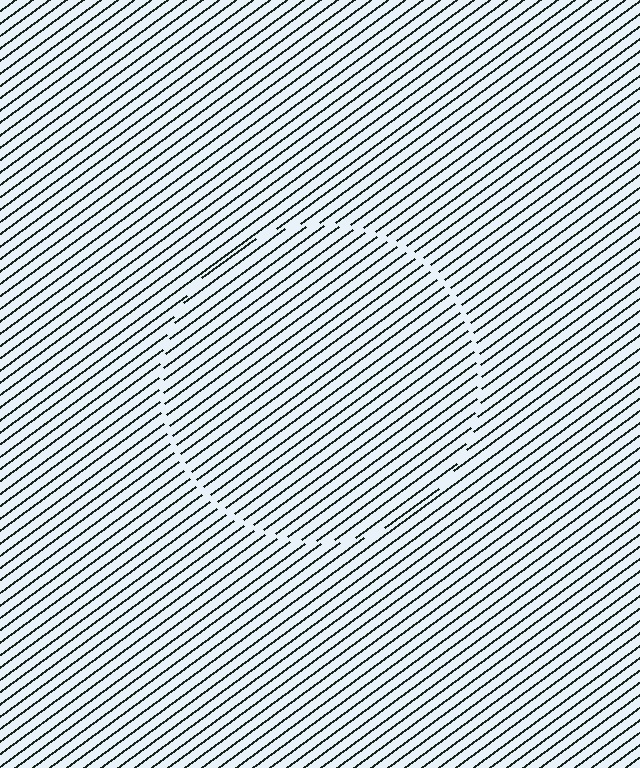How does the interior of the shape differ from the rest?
The interior of the shape contains the same grating, shifted by half a period — the contour is defined by the phase discontinuity where line-ends from the inner and outer gratings abut.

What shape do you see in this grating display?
An illusory circle. The interior of the shape contains the same grating, shifted by half a period — the contour is defined by the phase discontinuity where line-ends from the inner and outer gratings abut.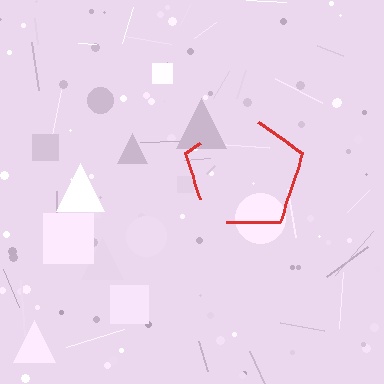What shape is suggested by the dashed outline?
The dashed outline suggests a pentagon.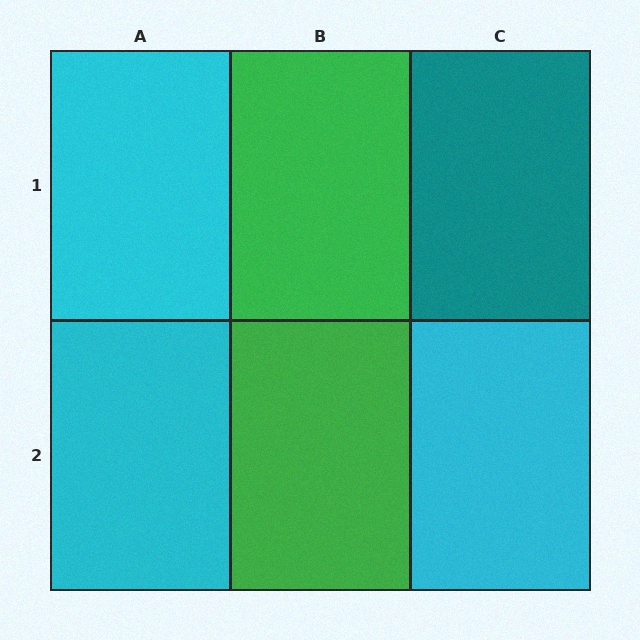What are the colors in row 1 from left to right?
Cyan, green, teal.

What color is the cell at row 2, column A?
Cyan.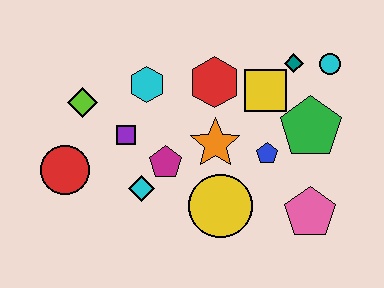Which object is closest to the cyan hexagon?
The purple square is closest to the cyan hexagon.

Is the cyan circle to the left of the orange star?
No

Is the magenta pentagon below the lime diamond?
Yes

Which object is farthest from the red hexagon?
The red circle is farthest from the red hexagon.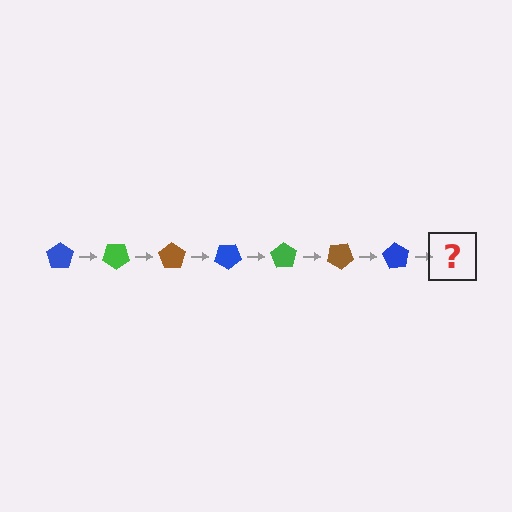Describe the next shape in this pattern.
It should be a green pentagon, rotated 245 degrees from the start.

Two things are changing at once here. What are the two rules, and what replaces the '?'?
The two rules are that it rotates 35 degrees each step and the color cycles through blue, green, and brown. The '?' should be a green pentagon, rotated 245 degrees from the start.